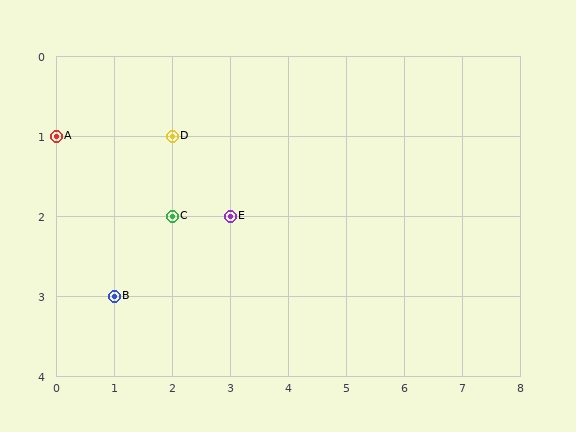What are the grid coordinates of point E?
Point E is at grid coordinates (3, 2).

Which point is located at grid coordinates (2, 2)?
Point C is at (2, 2).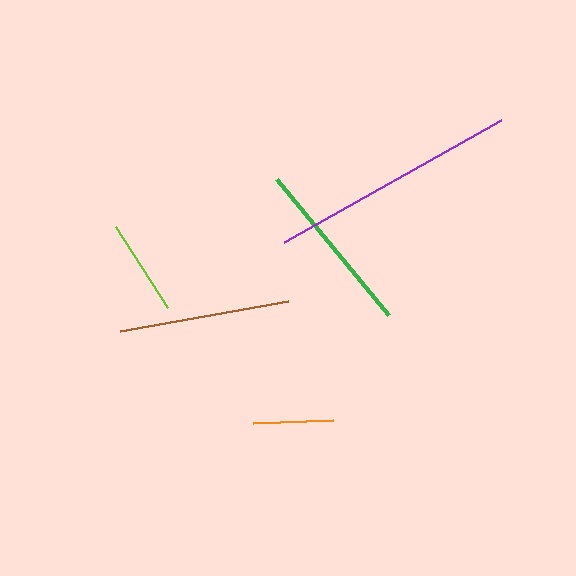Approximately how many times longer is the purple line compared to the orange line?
The purple line is approximately 3.1 times the length of the orange line.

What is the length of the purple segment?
The purple segment is approximately 249 pixels long.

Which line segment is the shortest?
The orange line is the shortest at approximately 80 pixels.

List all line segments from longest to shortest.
From longest to shortest: purple, green, brown, lime, orange.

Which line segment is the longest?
The purple line is the longest at approximately 249 pixels.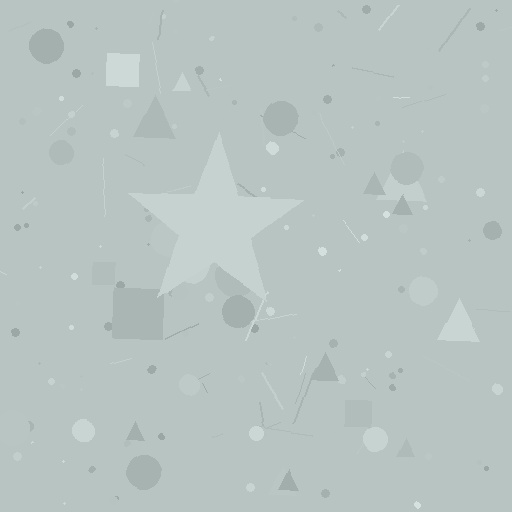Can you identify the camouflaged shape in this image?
The camouflaged shape is a star.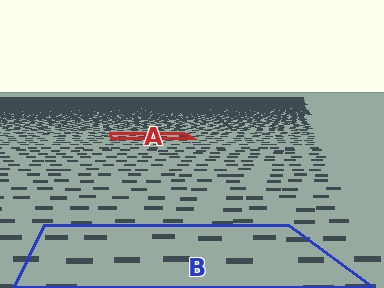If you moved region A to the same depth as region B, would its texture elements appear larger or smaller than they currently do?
They would appear larger. At a closer depth, the same texture elements are projected at a bigger on-screen size.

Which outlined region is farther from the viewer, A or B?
Region A is farther from the viewer — the texture elements inside it appear smaller and more densely packed.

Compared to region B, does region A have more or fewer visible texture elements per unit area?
Region A has more texture elements per unit area — they are packed more densely because it is farther away.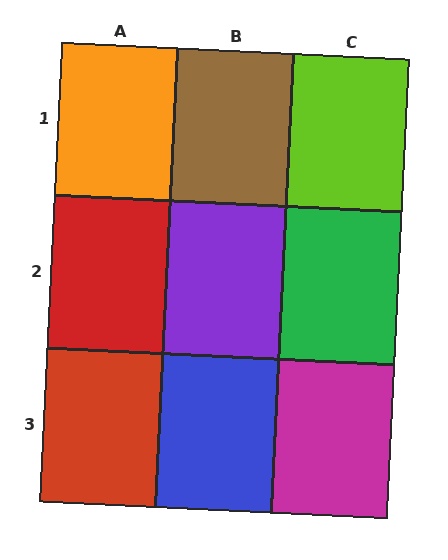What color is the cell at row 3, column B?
Blue.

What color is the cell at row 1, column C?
Lime.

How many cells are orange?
1 cell is orange.